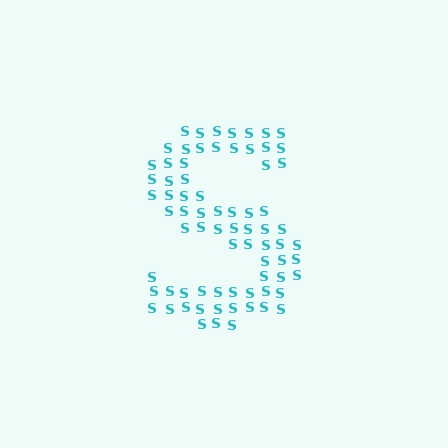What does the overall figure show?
The overall figure shows the letter S.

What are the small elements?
The small elements are letter S's.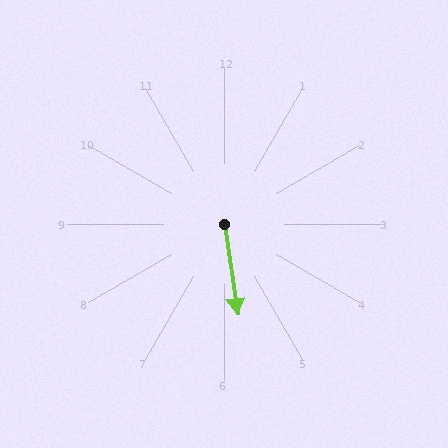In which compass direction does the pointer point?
South.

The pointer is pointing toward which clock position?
Roughly 6 o'clock.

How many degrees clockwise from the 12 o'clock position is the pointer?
Approximately 172 degrees.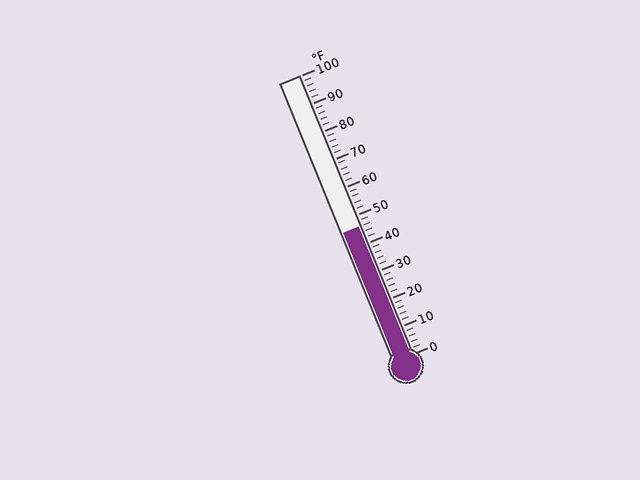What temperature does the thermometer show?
The thermometer shows approximately 46°F.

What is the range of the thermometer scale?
The thermometer scale ranges from 0°F to 100°F.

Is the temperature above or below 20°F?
The temperature is above 20°F.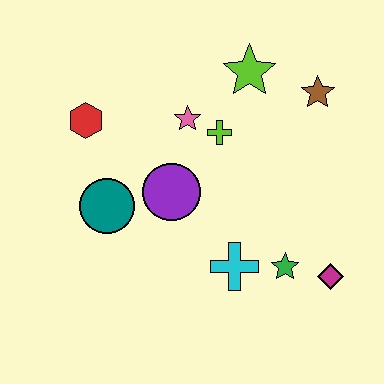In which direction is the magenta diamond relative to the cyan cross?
The magenta diamond is to the right of the cyan cross.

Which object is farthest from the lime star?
The magenta diamond is farthest from the lime star.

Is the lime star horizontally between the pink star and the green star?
Yes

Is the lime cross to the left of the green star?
Yes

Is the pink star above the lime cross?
Yes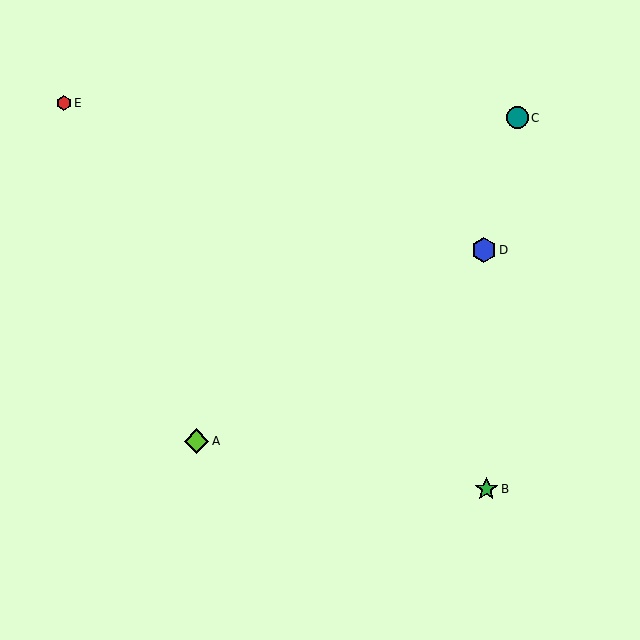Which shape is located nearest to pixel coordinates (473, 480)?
The green star (labeled B) at (486, 489) is nearest to that location.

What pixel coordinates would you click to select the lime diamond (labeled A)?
Click at (197, 441) to select the lime diamond A.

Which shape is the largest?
The blue hexagon (labeled D) is the largest.